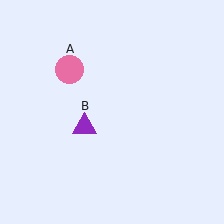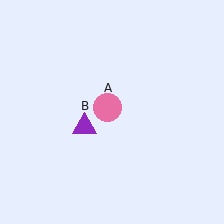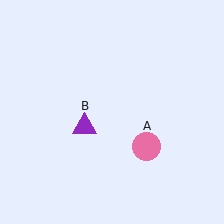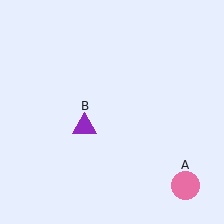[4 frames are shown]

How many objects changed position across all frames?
1 object changed position: pink circle (object A).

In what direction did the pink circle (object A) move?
The pink circle (object A) moved down and to the right.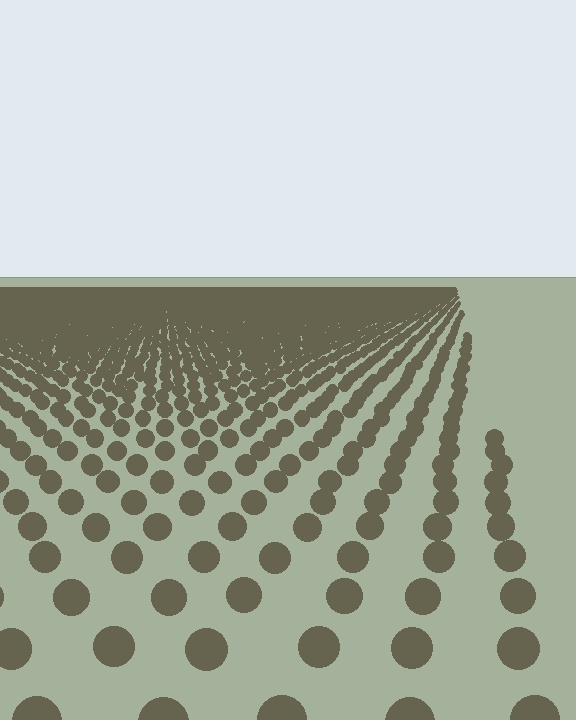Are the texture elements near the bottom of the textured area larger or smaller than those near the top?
Larger. Near the bottom, elements are closer to the viewer and appear at a bigger on-screen size.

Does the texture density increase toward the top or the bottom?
Density increases toward the top.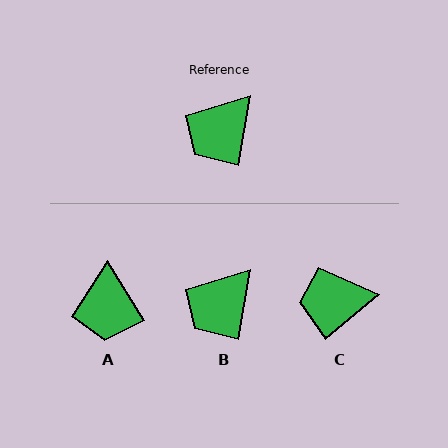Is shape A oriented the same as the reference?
No, it is off by about 41 degrees.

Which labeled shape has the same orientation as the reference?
B.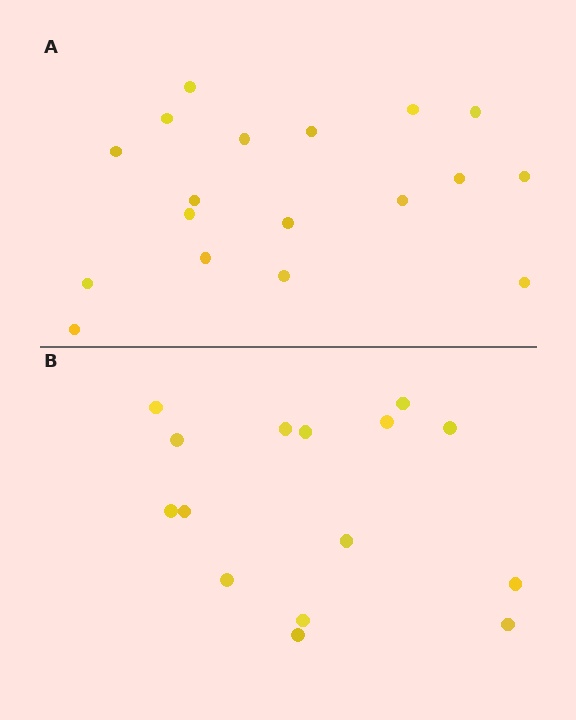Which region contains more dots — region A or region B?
Region A (the top region) has more dots.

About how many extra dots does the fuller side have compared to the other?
Region A has just a few more — roughly 2 or 3 more dots than region B.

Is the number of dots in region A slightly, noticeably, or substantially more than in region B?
Region A has only slightly more — the two regions are fairly close. The ratio is roughly 1.2 to 1.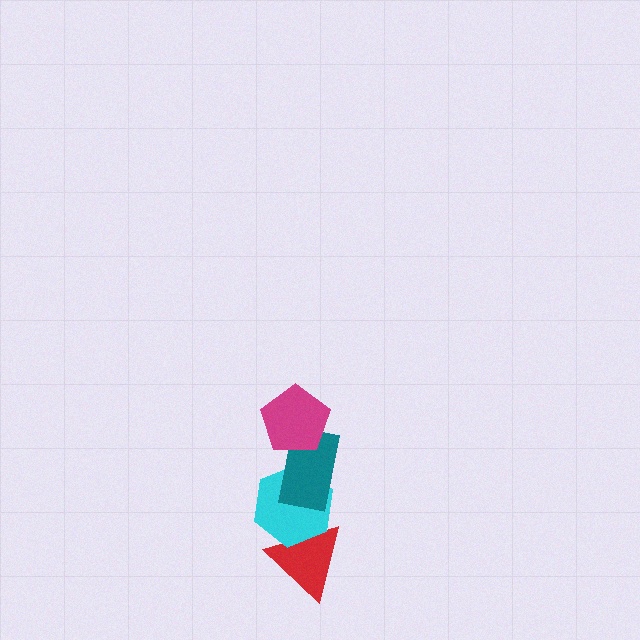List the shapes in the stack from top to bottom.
From top to bottom: the magenta pentagon, the teal rectangle, the cyan hexagon, the red triangle.